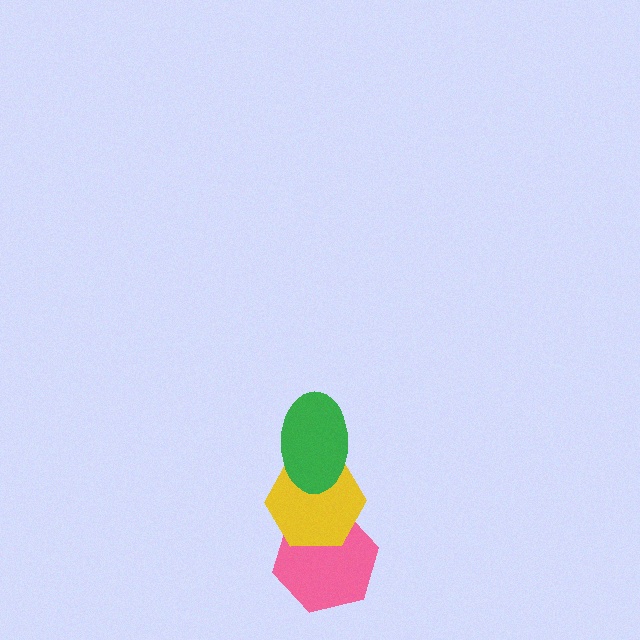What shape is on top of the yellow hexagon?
The green ellipse is on top of the yellow hexagon.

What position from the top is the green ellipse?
The green ellipse is 1st from the top.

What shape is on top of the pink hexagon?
The yellow hexagon is on top of the pink hexagon.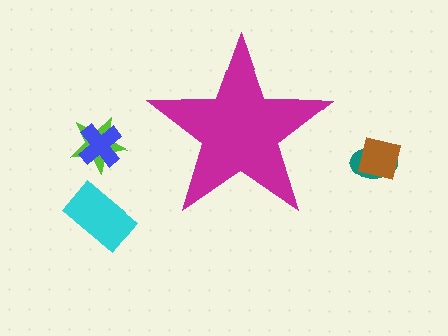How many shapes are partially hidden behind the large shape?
0 shapes are partially hidden.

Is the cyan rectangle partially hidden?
No, the cyan rectangle is fully visible.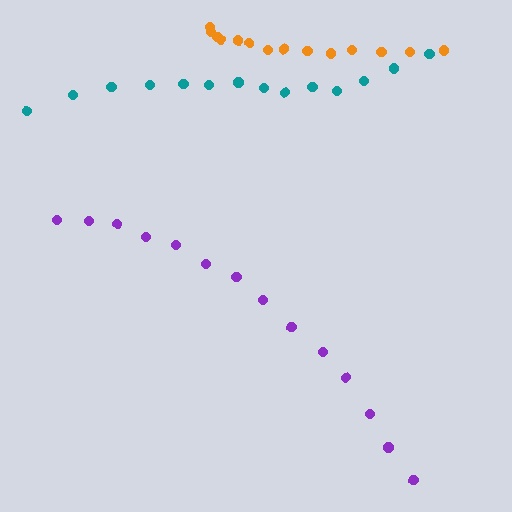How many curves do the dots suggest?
There are 3 distinct paths.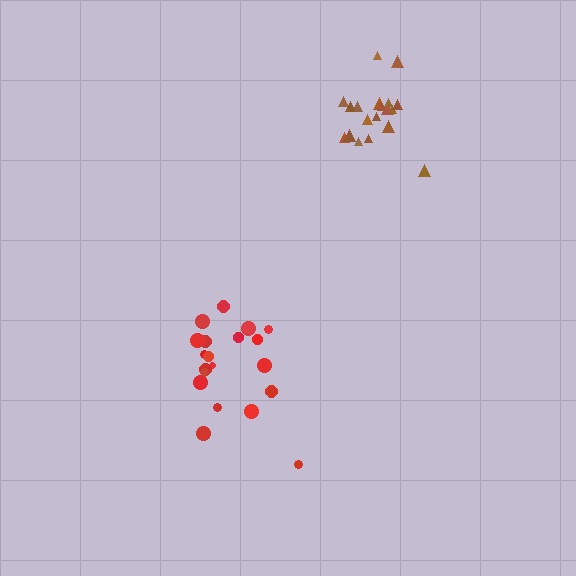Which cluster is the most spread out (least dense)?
Red.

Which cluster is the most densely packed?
Brown.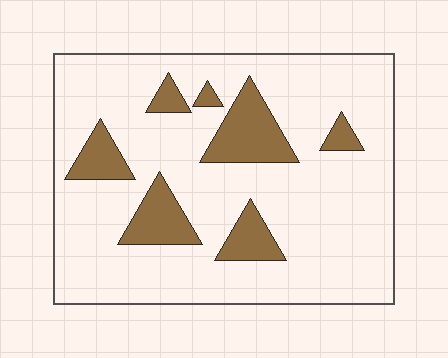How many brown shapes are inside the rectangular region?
7.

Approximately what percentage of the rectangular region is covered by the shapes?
Approximately 15%.